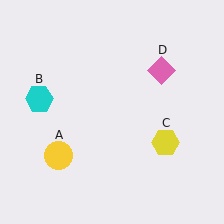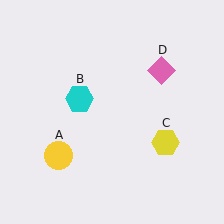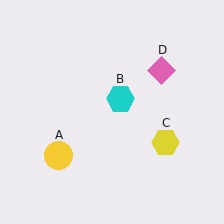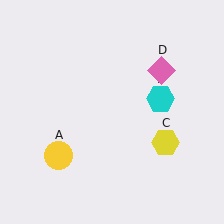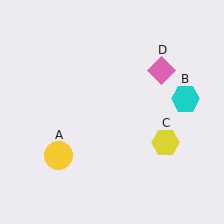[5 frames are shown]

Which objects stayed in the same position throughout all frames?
Yellow circle (object A) and yellow hexagon (object C) and pink diamond (object D) remained stationary.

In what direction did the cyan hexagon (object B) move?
The cyan hexagon (object B) moved right.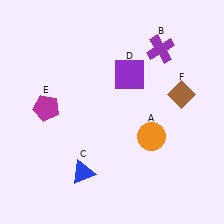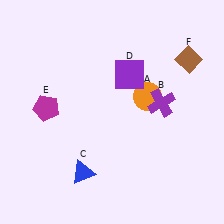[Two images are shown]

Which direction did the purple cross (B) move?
The purple cross (B) moved down.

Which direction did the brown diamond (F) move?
The brown diamond (F) moved up.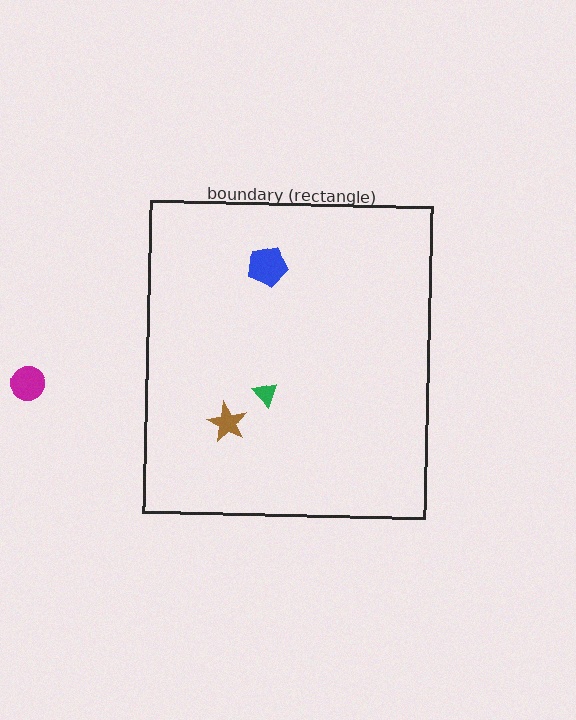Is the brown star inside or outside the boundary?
Inside.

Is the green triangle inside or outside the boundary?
Inside.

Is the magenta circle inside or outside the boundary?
Outside.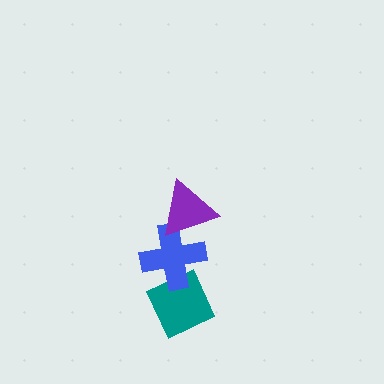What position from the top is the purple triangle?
The purple triangle is 1st from the top.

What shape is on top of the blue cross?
The purple triangle is on top of the blue cross.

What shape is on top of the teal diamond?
The blue cross is on top of the teal diamond.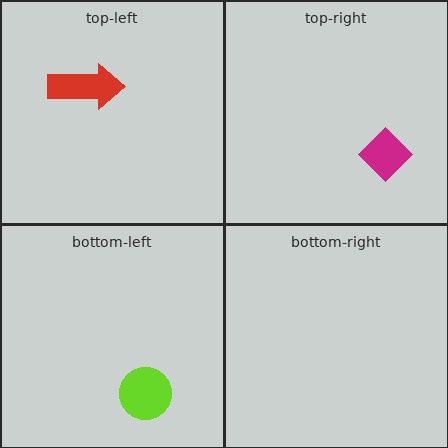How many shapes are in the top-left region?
1.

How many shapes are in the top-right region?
1.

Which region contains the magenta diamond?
The top-right region.